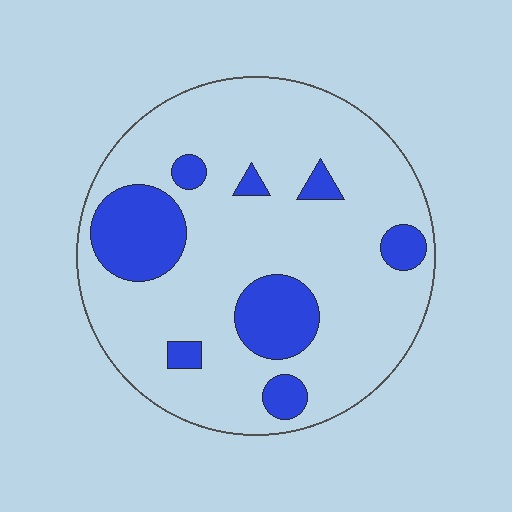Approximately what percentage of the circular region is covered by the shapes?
Approximately 20%.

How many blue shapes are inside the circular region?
8.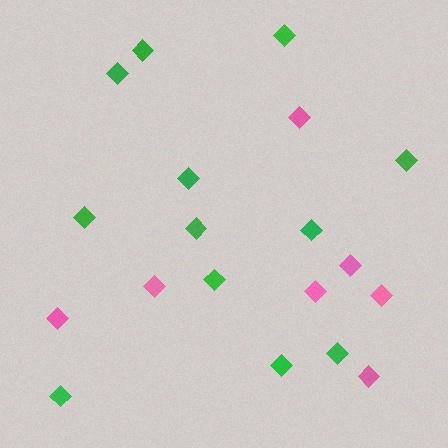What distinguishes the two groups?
There are 2 groups: one group of green diamonds (12) and one group of pink diamonds (7).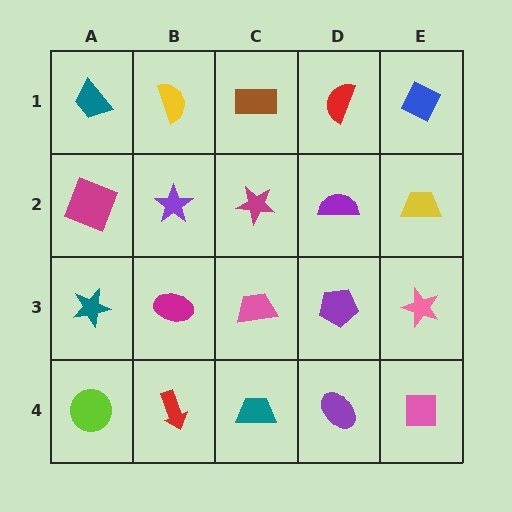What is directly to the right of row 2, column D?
A yellow trapezoid.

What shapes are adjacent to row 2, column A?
A teal trapezoid (row 1, column A), a teal star (row 3, column A), a purple star (row 2, column B).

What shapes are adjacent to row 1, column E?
A yellow trapezoid (row 2, column E), a red semicircle (row 1, column D).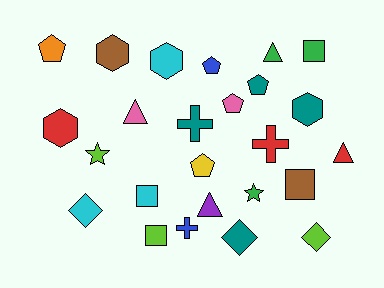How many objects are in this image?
There are 25 objects.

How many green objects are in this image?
There are 3 green objects.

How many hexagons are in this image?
There are 4 hexagons.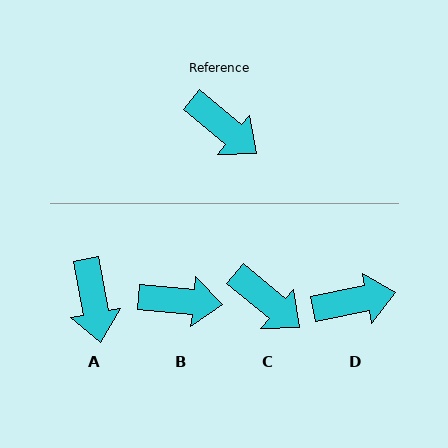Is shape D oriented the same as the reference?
No, it is off by about 51 degrees.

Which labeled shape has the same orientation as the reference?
C.